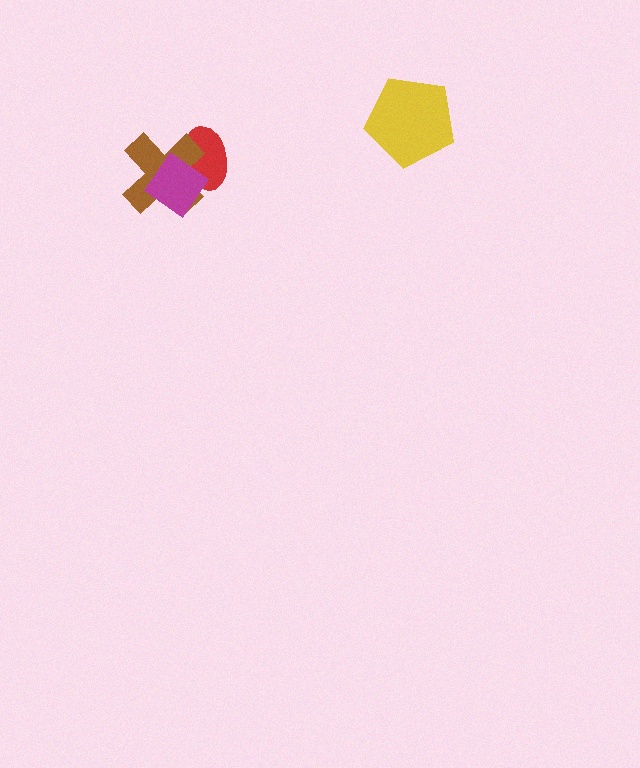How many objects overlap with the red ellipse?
2 objects overlap with the red ellipse.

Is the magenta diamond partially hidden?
No, no other shape covers it.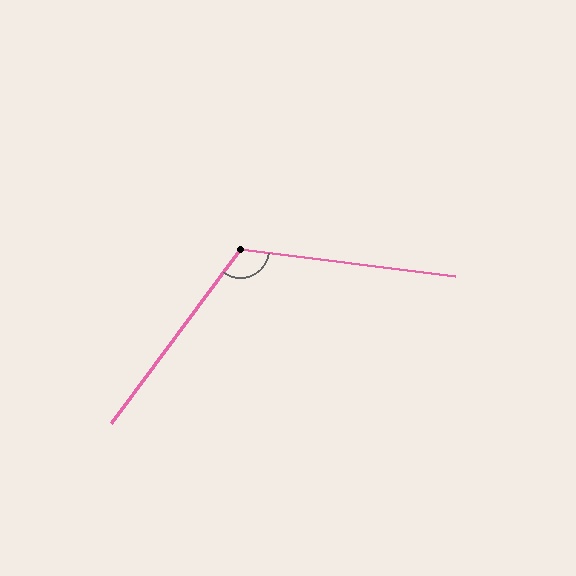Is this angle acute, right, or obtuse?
It is obtuse.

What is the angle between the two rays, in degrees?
Approximately 120 degrees.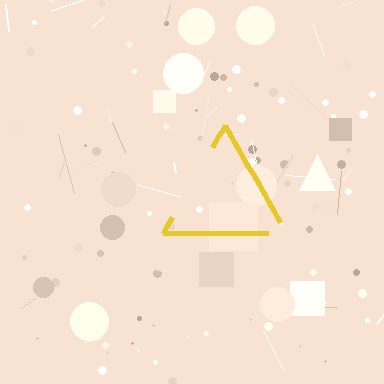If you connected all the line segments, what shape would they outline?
They would outline a triangle.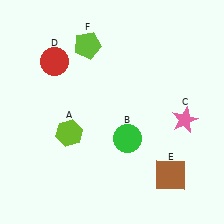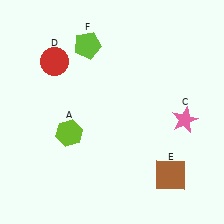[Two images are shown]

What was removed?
The green circle (B) was removed in Image 2.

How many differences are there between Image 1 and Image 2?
There is 1 difference between the two images.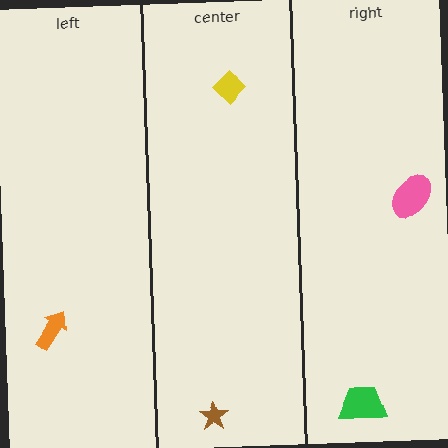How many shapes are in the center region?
2.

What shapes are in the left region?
The orange arrow.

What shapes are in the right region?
The pink ellipse, the green trapezoid.